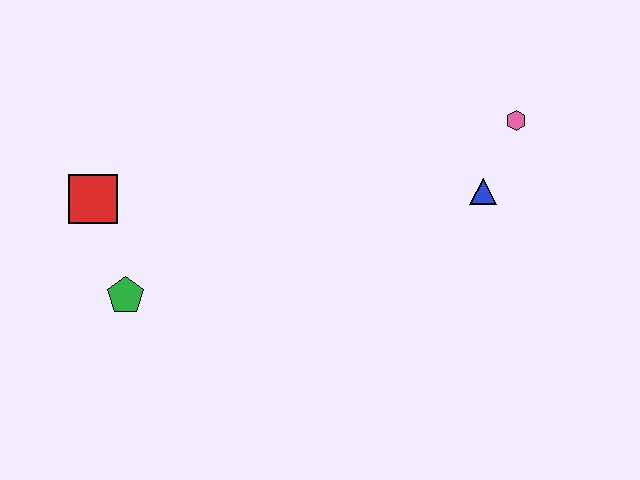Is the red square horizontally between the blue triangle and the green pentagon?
No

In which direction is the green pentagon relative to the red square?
The green pentagon is below the red square.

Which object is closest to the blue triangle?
The pink hexagon is closest to the blue triangle.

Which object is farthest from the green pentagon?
The pink hexagon is farthest from the green pentagon.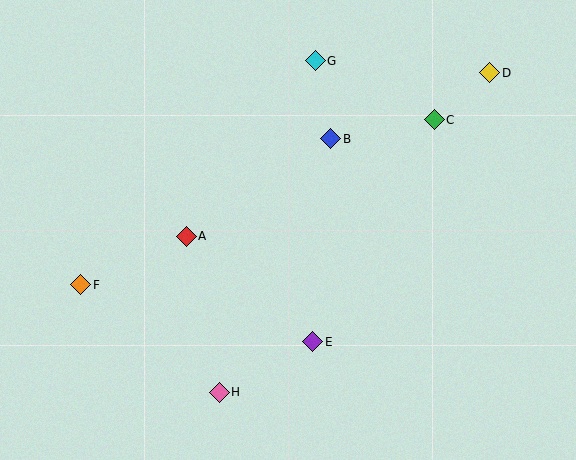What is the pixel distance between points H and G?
The distance between H and G is 345 pixels.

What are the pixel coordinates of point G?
Point G is at (315, 61).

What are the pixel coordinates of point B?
Point B is at (331, 139).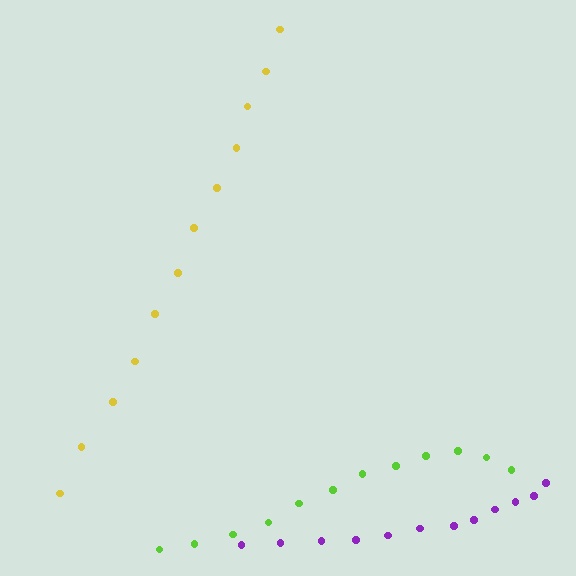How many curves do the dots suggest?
There are 3 distinct paths.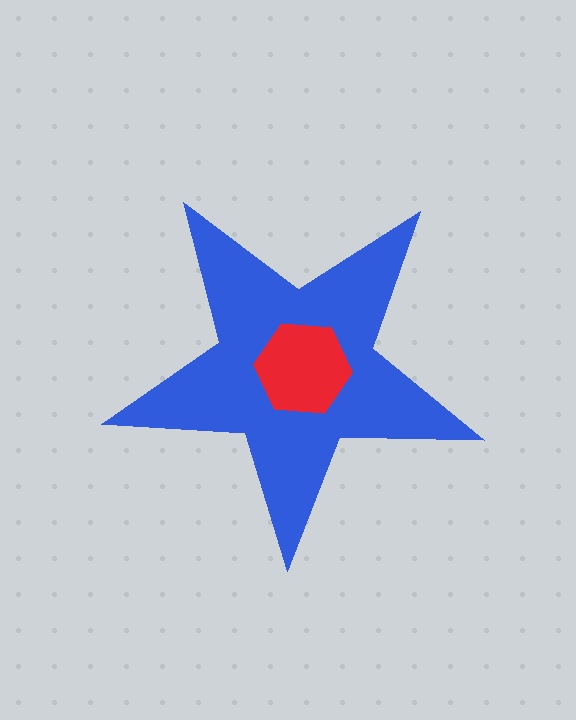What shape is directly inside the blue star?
The red hexagon.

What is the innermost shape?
The red hexagon.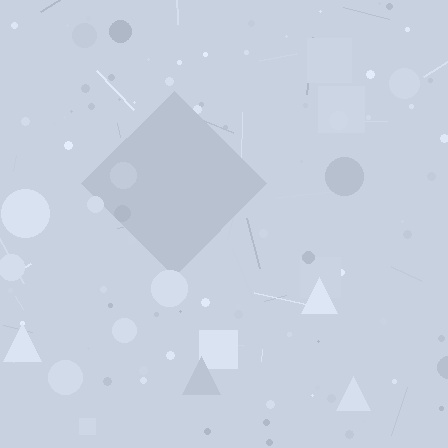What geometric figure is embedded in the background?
A diamond is embedded in the background.